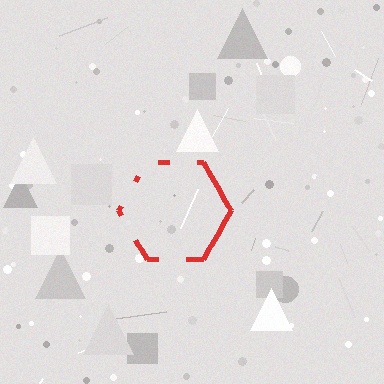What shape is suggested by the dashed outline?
The dashed outline suggests a hexagon.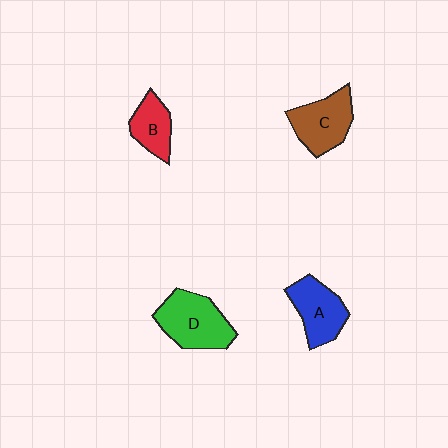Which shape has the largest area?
Shape D (green).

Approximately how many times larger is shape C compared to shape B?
Approximately 1.4 times.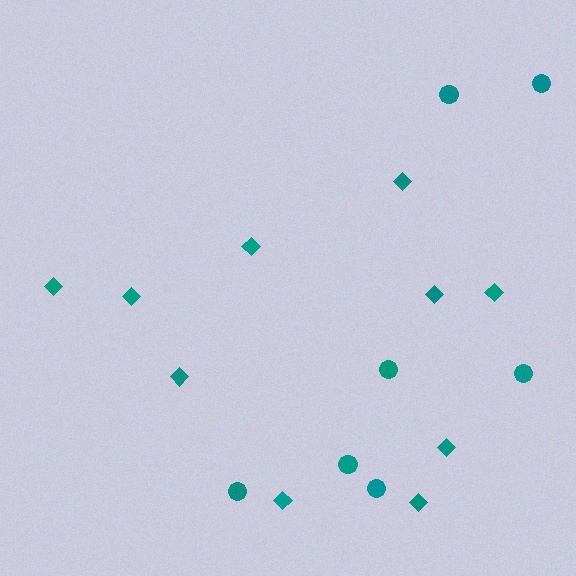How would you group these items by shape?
There are 2 groups: one group of diamonds (10) and one group of circles (7).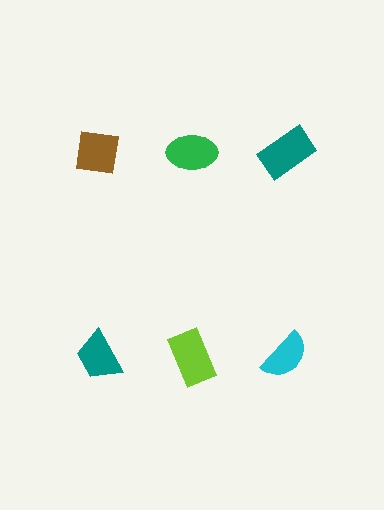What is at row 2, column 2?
A lime rectangle.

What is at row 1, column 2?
A green ellipse.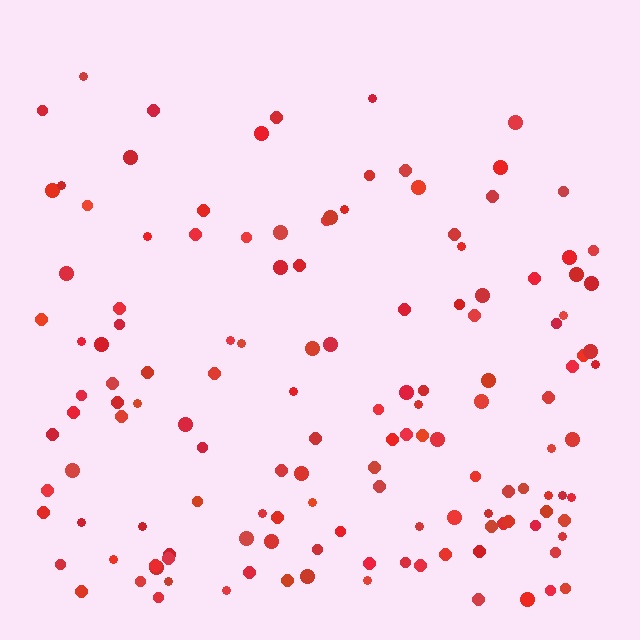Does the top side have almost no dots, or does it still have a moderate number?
Still a moderate number, just noticeably fewer than the bottom.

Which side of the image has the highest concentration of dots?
The bottom.